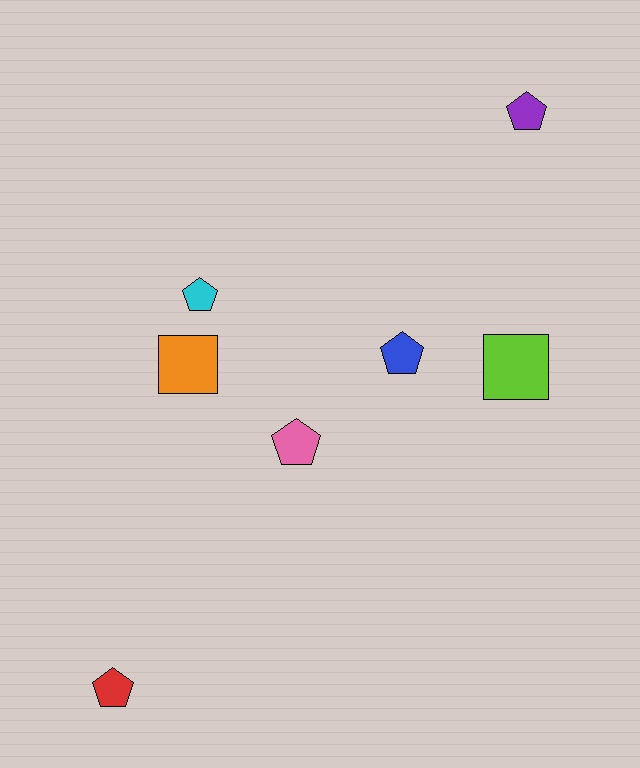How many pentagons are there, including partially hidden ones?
There are 5 pentagons.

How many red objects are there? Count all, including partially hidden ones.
There is 1 red object.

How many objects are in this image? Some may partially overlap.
There are 7 objects.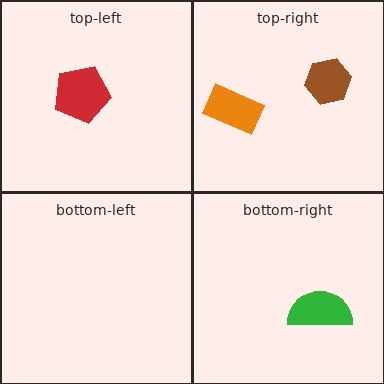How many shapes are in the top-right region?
2.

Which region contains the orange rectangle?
The top-right region.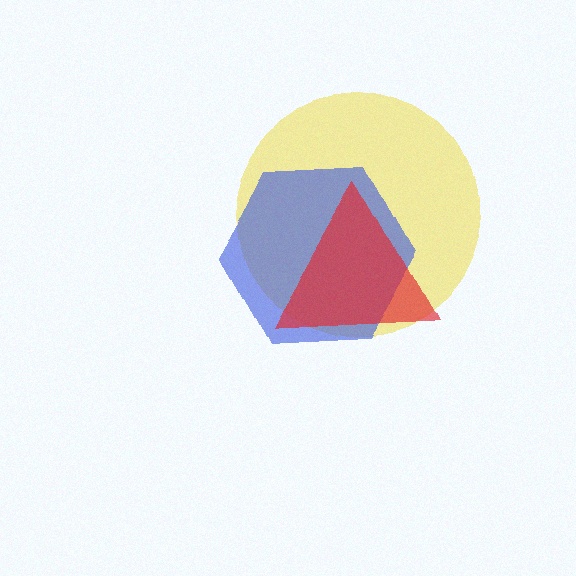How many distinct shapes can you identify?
There are 3 distinct shapes: a yellow circle, a blue hexagon, a red triangle.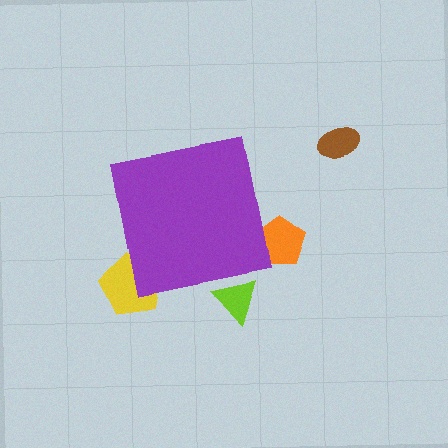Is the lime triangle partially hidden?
Yes, the lime triangle is partially hidden behind the purple square.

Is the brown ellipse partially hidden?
No, the brown ellipse is fully visible.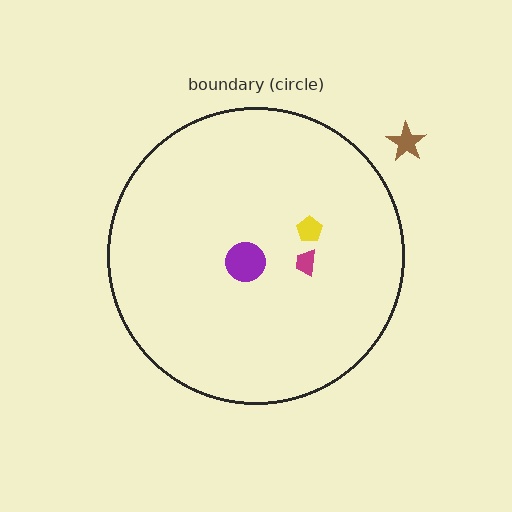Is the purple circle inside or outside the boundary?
Inside.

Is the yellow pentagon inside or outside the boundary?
Inside.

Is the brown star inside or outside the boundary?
Outside.